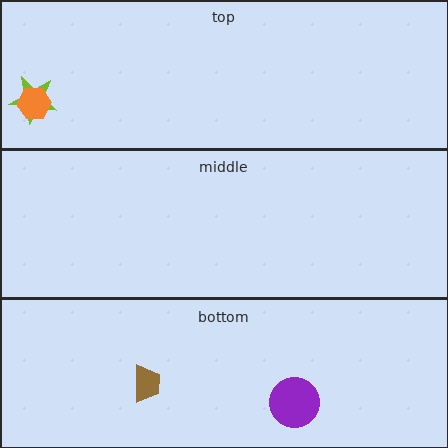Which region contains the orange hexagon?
The top region.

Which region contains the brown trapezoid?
The bottom region.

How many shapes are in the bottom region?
2.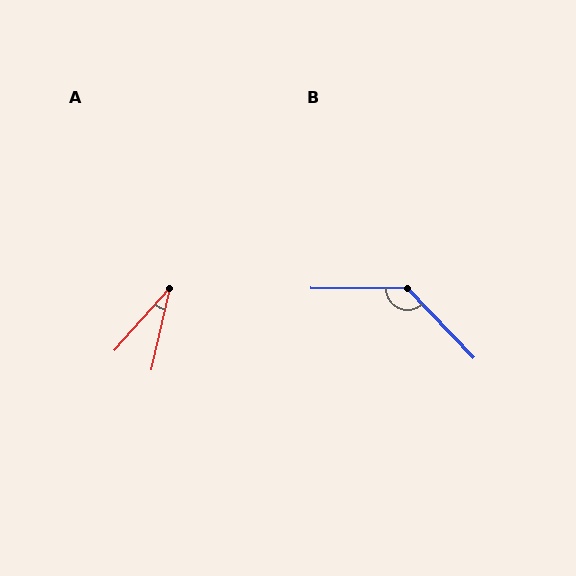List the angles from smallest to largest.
A (29°), B (134°).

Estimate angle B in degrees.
Approximately 134 degrees.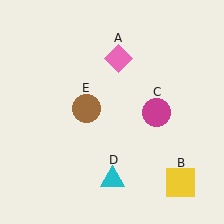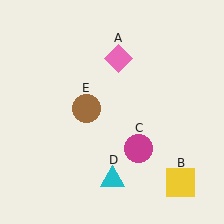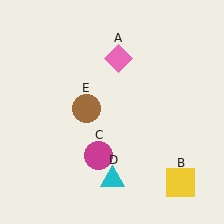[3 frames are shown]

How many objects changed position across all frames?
1 object changed position: magenta circle (object C).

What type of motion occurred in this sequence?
The magenta circle (object C) rotated clockwise around the center of the scene.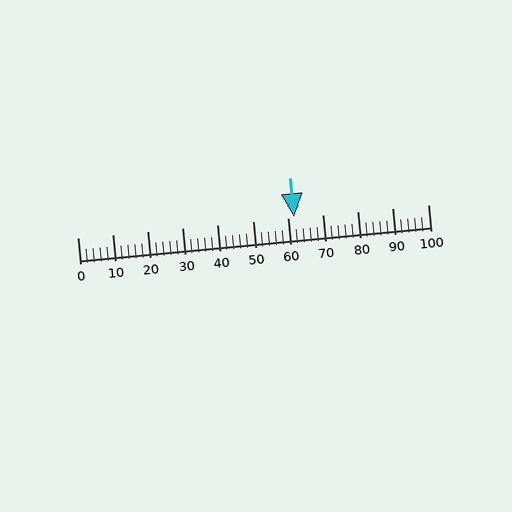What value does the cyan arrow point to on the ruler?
The cyan arrow points to approximately 62.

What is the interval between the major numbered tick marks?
The major tick marks are spaced 10 units apart.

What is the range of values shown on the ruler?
The ruler shows values from 0 to 100.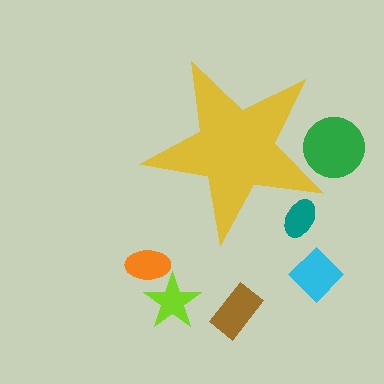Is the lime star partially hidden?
No, the lime star is fully visible.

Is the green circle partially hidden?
Yes, the green circle is partially hidden behind the yellow star.